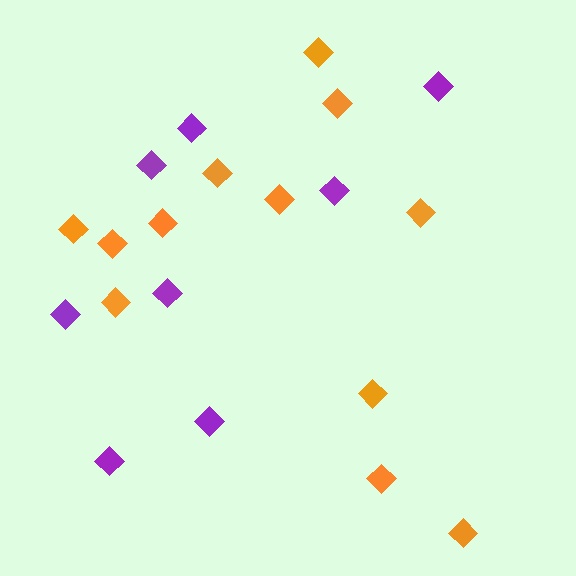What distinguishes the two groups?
There are 2 groups: one group of purple diamonds (8) and one group of orange diamonds (12).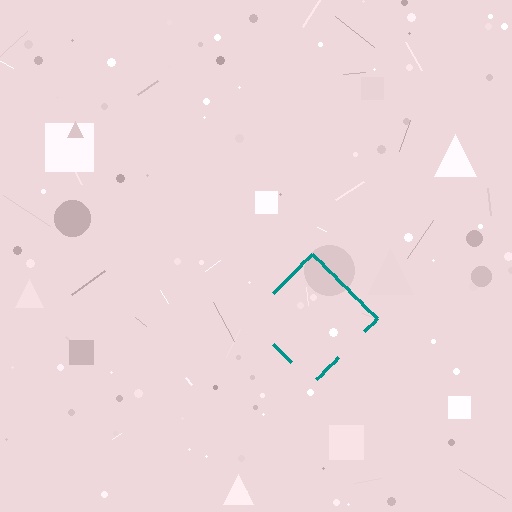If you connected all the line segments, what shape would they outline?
They would outline a diamond.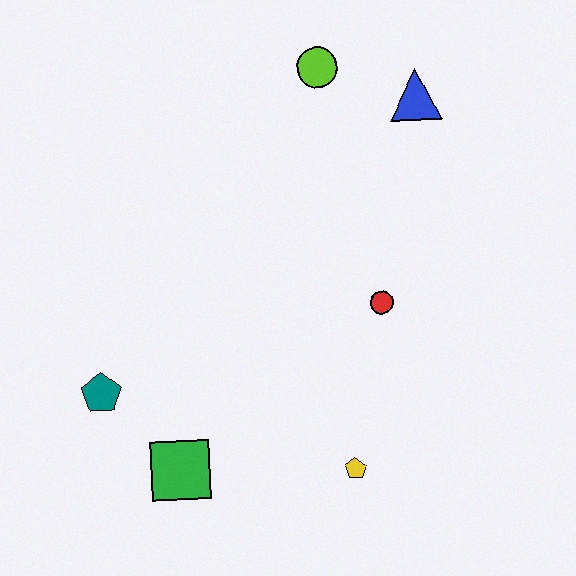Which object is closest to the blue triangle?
The lime circle is closest to the blue triangle.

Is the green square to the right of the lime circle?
No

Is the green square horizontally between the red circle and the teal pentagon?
Yes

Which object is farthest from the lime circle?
The green square is farthest from the lime circle.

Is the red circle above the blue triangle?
No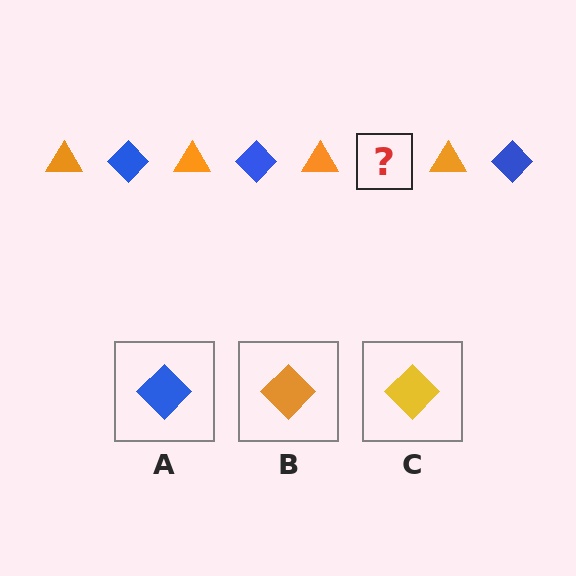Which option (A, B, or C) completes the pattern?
A.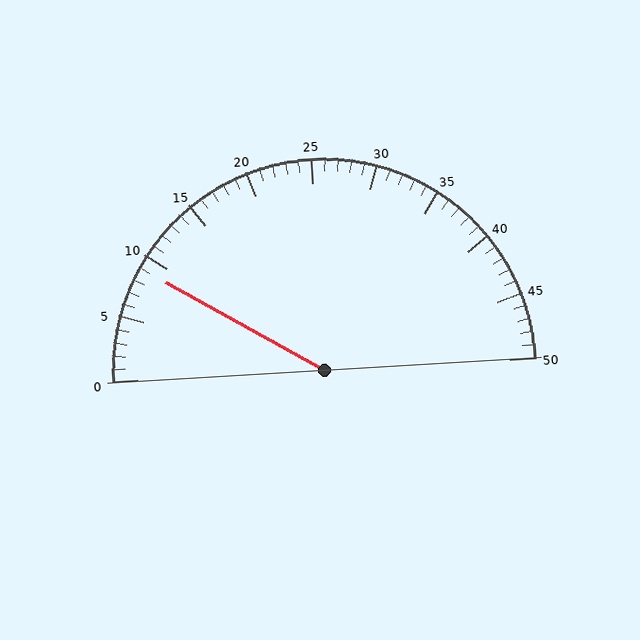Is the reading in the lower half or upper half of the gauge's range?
The reading is in the lower half of the range (0 to 50).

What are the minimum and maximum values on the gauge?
The gauge ranges from 0 to 50.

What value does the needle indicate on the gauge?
The needle indicates approximately 9.